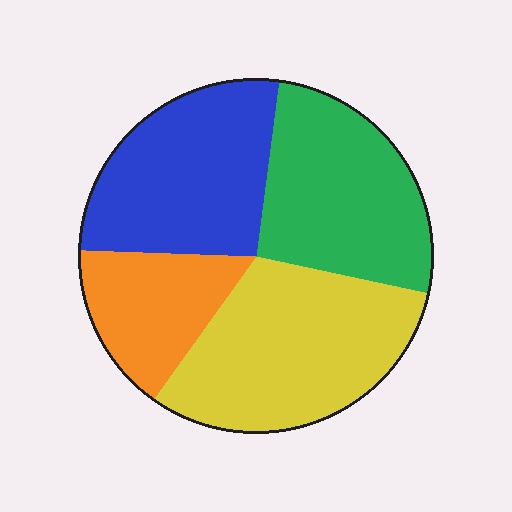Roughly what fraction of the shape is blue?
Blue takes up about one quarter (1/4) of the shape.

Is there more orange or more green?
Green.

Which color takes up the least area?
Orange, at roughly 15%.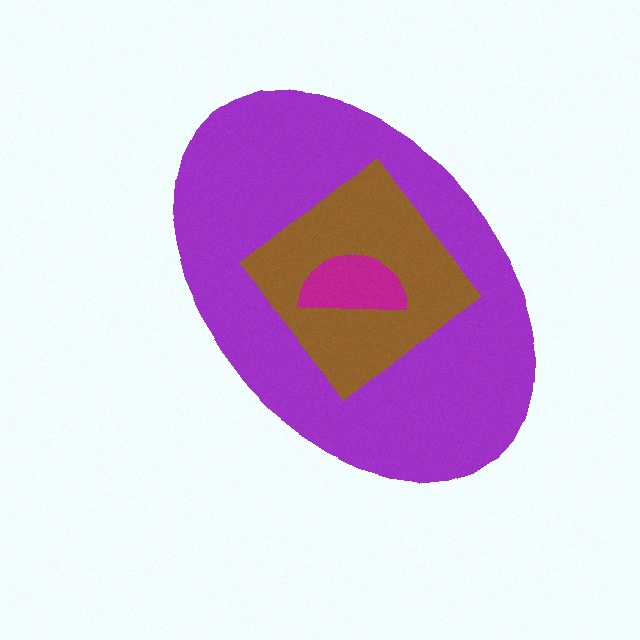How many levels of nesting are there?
3.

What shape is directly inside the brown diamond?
The magenta semicircle.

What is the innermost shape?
The magenta semicircle.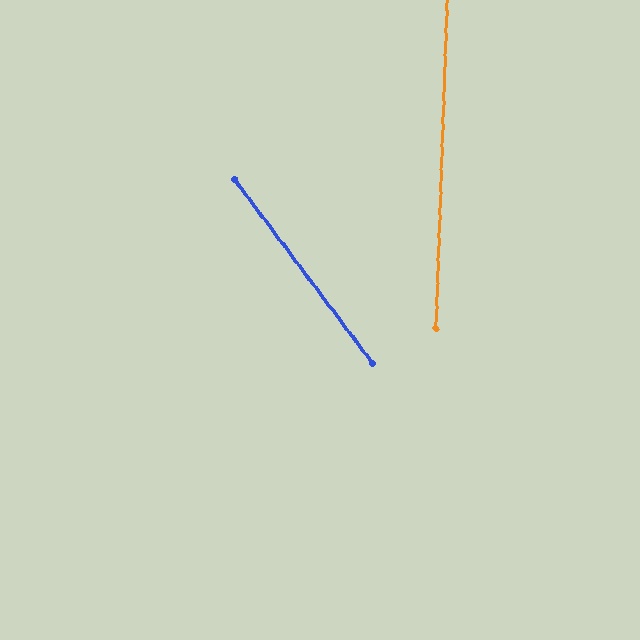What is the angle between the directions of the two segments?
Approximately 39 degrees.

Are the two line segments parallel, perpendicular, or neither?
Neither parallel nor perpendicular — they differ by about 39°.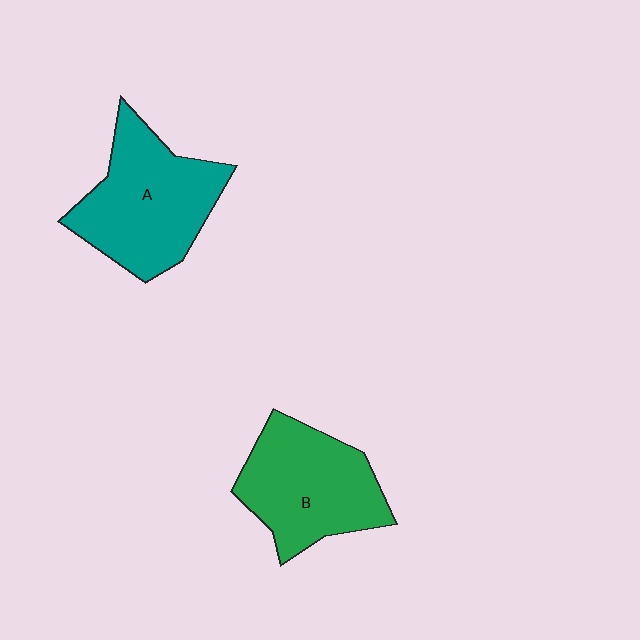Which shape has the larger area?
Shape A (teal).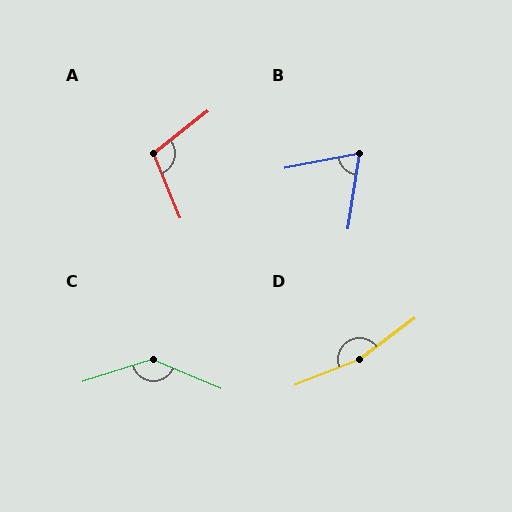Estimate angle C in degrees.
Approximately 139 degrees.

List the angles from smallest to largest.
B (70°), A (106°), C (139°), D (164°).